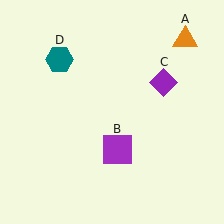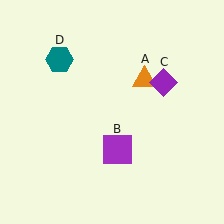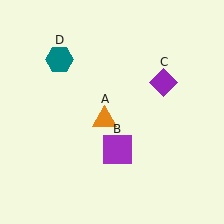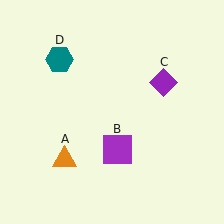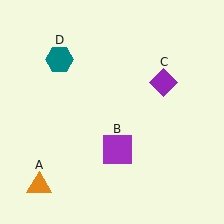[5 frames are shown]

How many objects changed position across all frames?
1 object changed position: orange triangle (object A).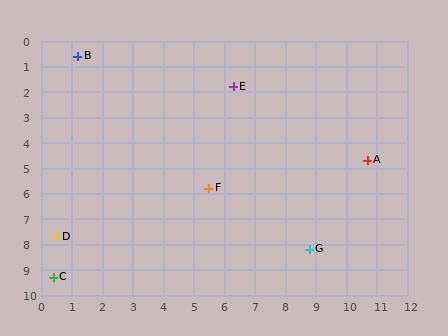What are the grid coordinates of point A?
Point A is at approximately (10.7, 4.7).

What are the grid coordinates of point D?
Point D is at approximately (0.5, 7.7).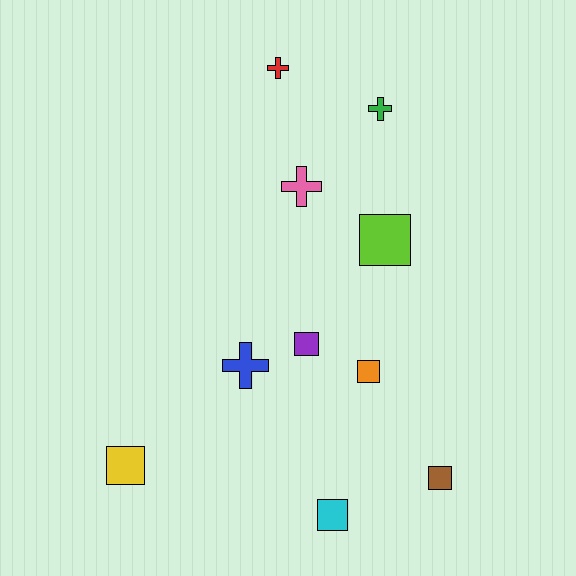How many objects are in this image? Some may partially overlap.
There are 10 objects.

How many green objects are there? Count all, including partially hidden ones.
There is 1 green object.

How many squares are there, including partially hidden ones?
There are 6 squares.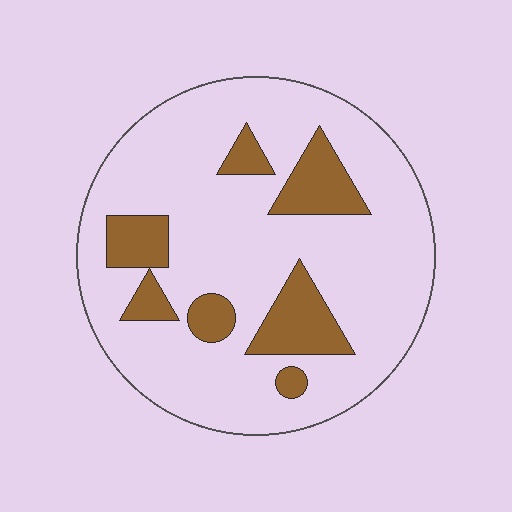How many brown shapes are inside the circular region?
7.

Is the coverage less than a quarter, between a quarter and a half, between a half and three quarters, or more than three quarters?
Less than a quarter.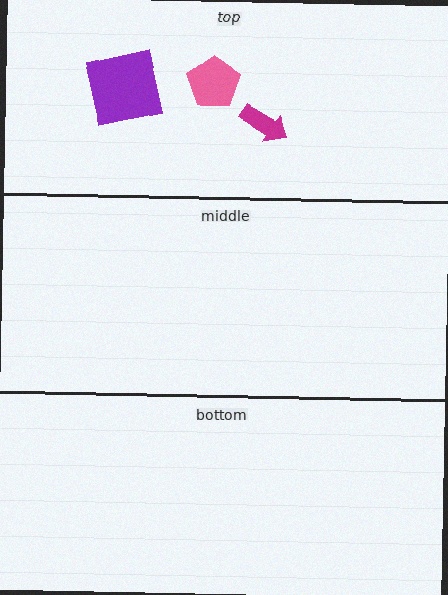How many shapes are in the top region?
3.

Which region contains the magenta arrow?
The top region.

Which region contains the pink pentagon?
The top region.